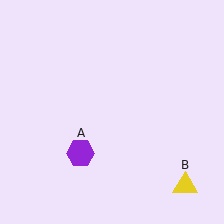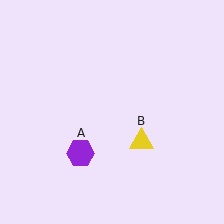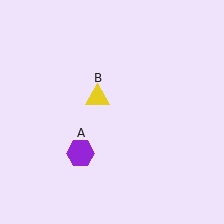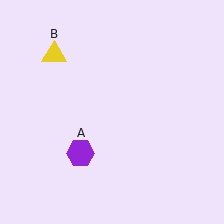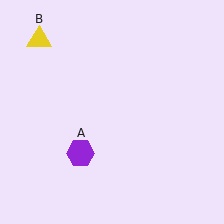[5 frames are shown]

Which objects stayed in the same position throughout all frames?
Purple hexagon (object A) remained stationary.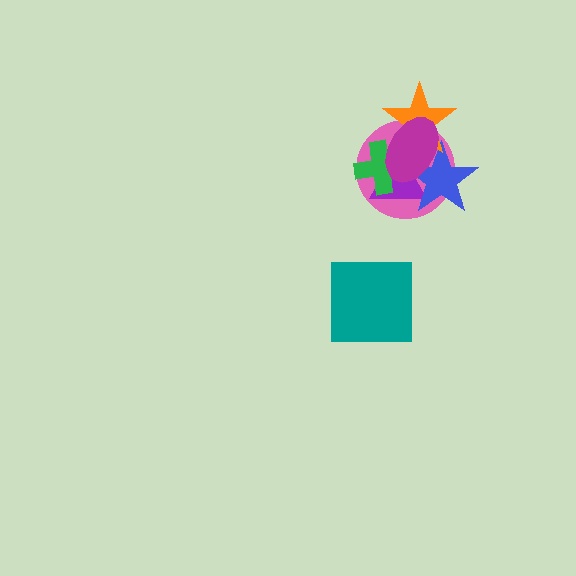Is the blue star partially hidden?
Yes, it is partially covered by another shape.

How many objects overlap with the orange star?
4 objects overlap with the orange star.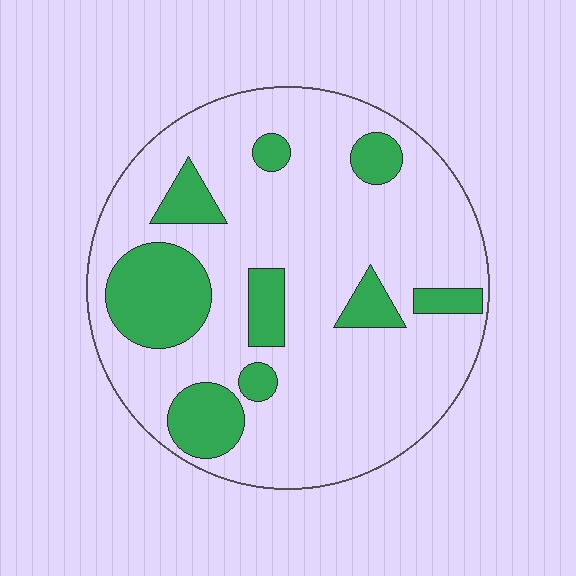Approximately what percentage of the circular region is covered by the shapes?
Approximately 20%.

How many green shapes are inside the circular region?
9.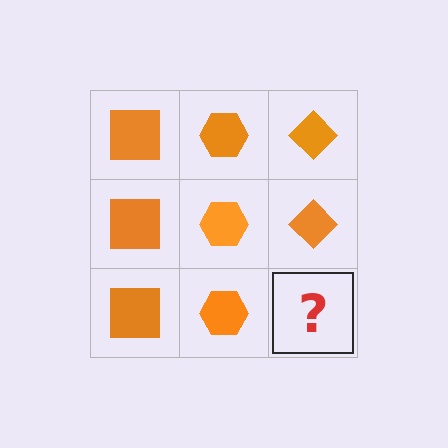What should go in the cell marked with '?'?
The missing cell should contain an orange diamond.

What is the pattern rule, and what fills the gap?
The rule is that each column has a consistent shape. The gap should be filled with an orange diamond.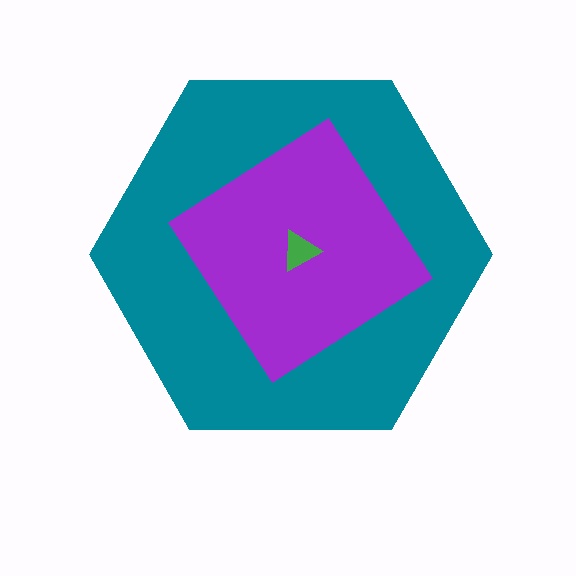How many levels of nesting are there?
3.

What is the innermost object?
The green triangle.